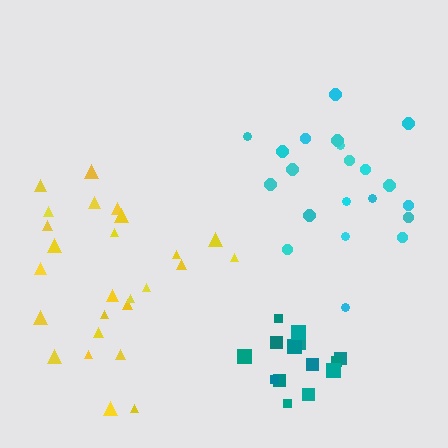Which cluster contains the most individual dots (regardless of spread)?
Yellow (26).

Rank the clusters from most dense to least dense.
teal, cyan, yellow.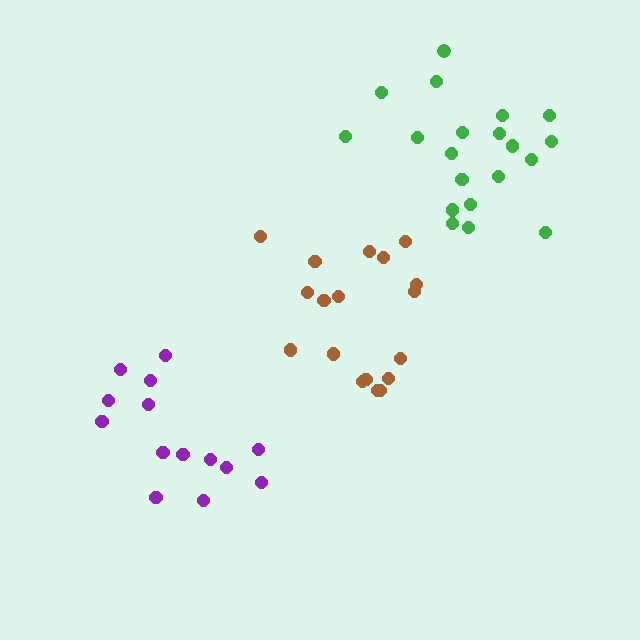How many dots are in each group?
Group 1: 18 dots, Group 2: 14 dots, Group 3: 20 dots (52 total).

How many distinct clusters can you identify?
There are 3 distinct clusters.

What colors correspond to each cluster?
The clusters are colored: brown, purple, green.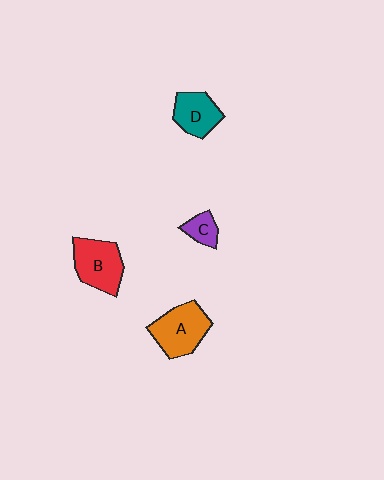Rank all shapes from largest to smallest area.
From largest to smallest: A (orange), B (red), D (teal), C (purple).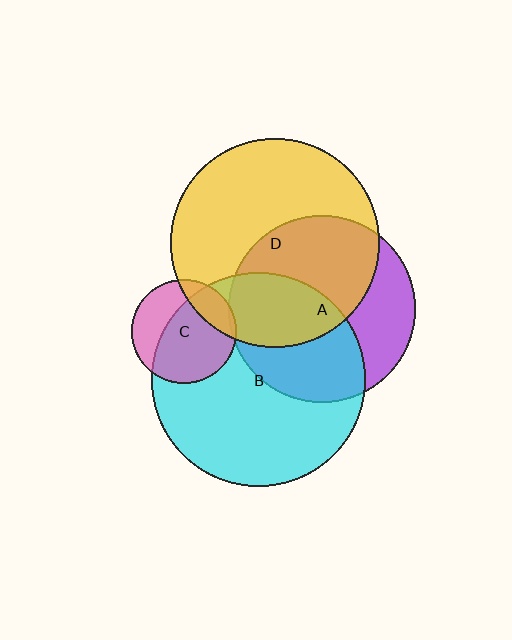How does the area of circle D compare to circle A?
Approximately 1.3 times.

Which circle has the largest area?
Circle B (cyan).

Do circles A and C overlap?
Yes.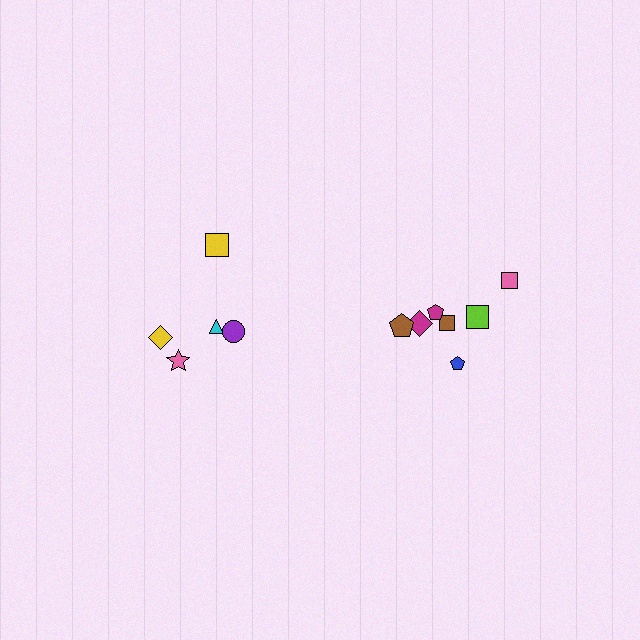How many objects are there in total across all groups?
There are 12 objects.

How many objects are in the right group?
There are 7 objects.